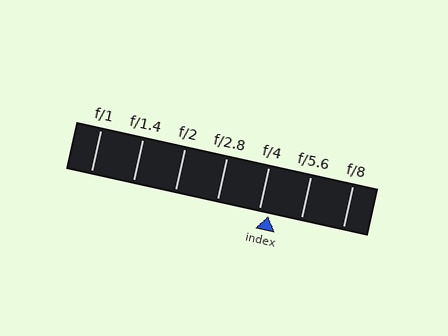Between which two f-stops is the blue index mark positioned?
The index mark is between f/4 and f/5.6.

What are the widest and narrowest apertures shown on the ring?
The widest aperture shown is f/1 and the narrowest is f/8.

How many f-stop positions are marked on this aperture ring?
There are 7 f-stop positions marked.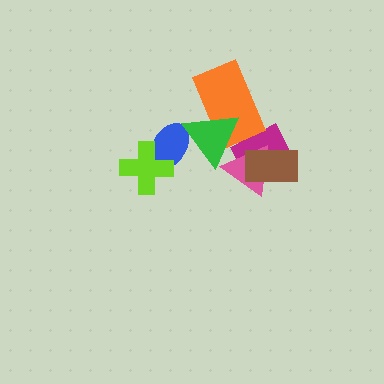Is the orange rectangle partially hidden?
Yes, it is partially covered by another shape.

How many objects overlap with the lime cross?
1 object overlaps with the lime cross.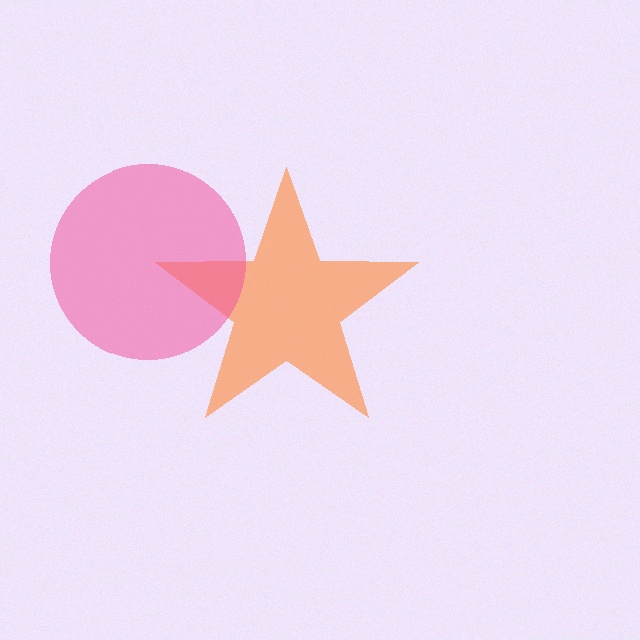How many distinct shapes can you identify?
There are 2 distinct shapes: an orange star, a pink circle.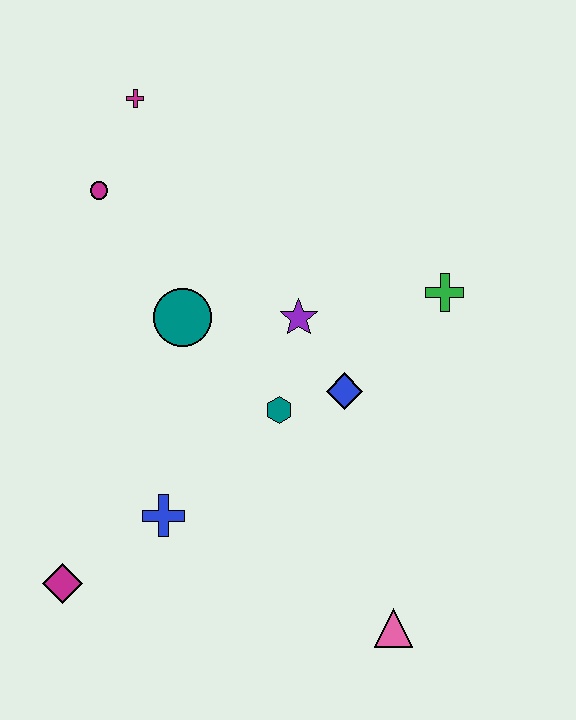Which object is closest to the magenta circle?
The magenta cross is closest to the magenta circle.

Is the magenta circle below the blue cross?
No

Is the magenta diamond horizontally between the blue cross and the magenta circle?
No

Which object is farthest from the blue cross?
The magenta cross is farthest from the blue cross.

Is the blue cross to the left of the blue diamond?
Yes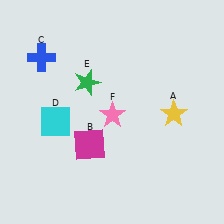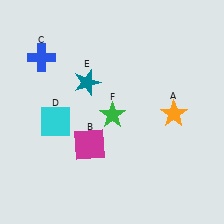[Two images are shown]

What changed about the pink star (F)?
In Image 1, F is pink. In Image 2, it changed to green.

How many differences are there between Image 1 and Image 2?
There are 3 differences between the two images.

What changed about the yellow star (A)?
In Image 1, A is yellow. In Image 2, it changed to orange.